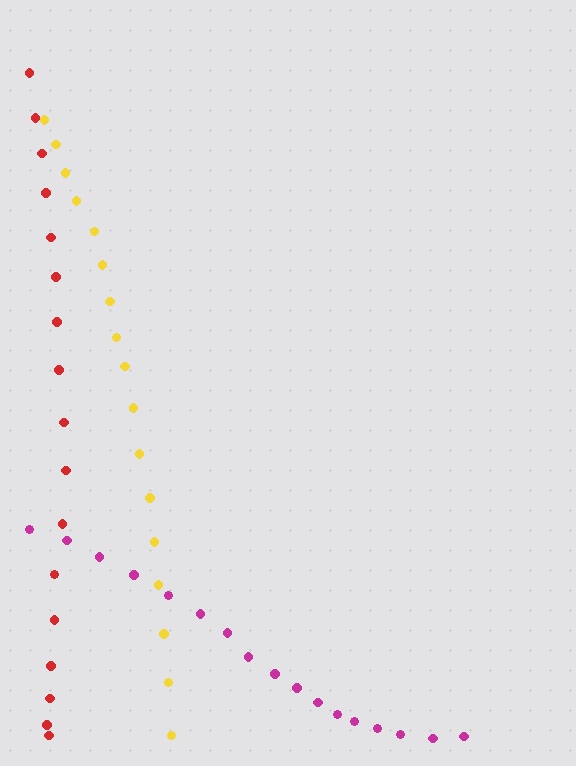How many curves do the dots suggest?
There are 3 distinct paths.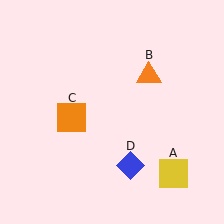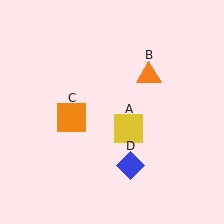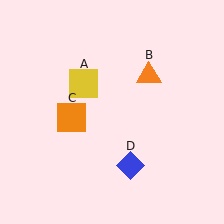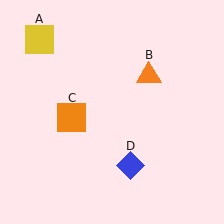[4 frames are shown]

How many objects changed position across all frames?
1 object changed position: yellow square (object A).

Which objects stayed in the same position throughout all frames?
Orange triangle (object B) and orange square (object C) and blue diamond (object D) remained stationary.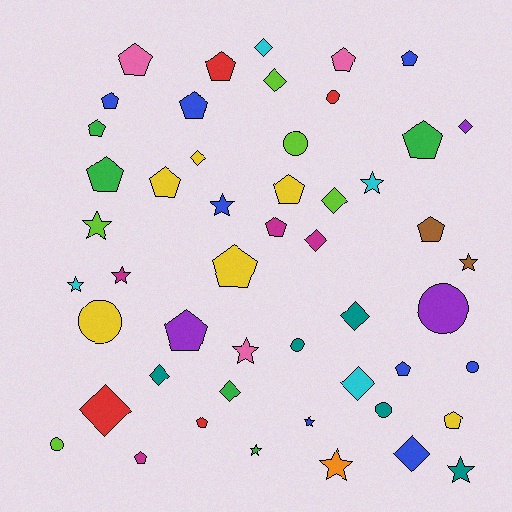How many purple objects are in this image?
There are 3 purple objects.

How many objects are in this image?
There are 50 objects.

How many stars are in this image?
There are 11 stars.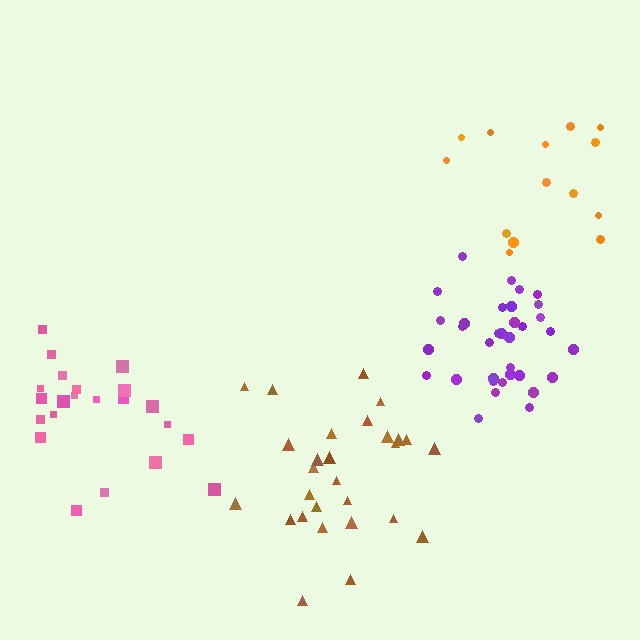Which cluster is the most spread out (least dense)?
Orange.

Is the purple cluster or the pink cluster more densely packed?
Purple.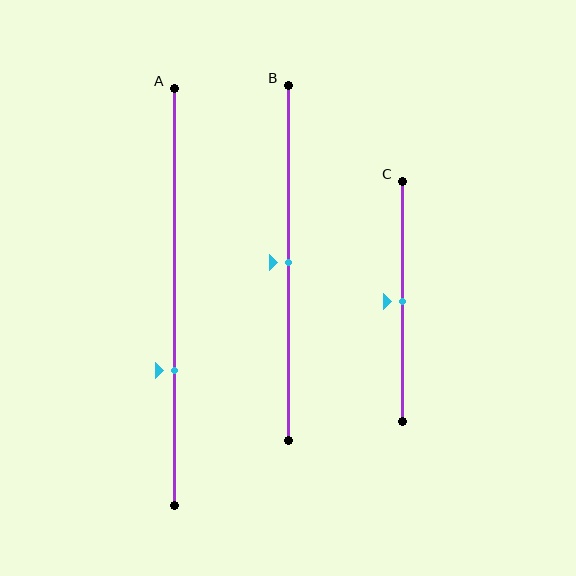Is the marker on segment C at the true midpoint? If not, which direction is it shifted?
Yes, the marker on segment C is at the true midpoint.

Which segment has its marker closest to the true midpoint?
Segment B has its marker closest to the true midpoint.